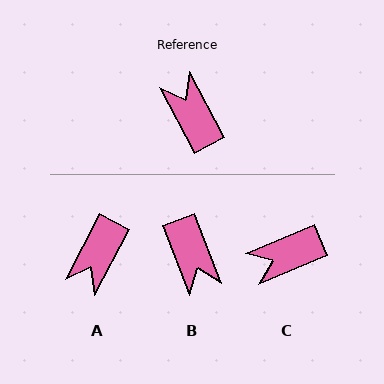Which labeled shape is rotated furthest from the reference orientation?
B, about 174 degrees away.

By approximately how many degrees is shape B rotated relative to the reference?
Approximately 174 degrees counter-clockwise.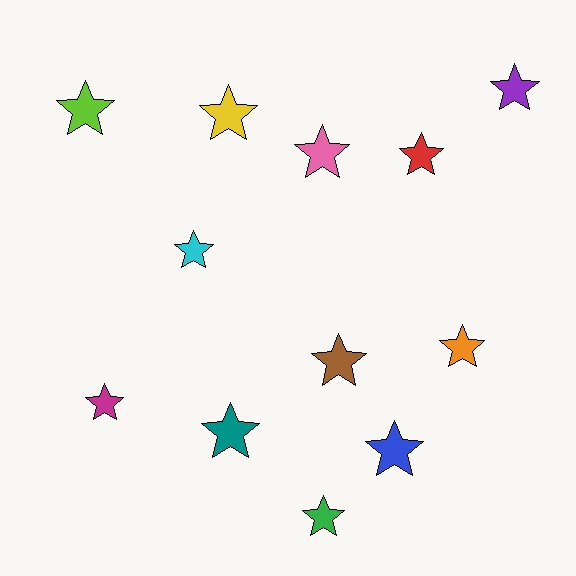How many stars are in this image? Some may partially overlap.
There are 12 stars.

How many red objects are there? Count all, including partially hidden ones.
There is 1 red object.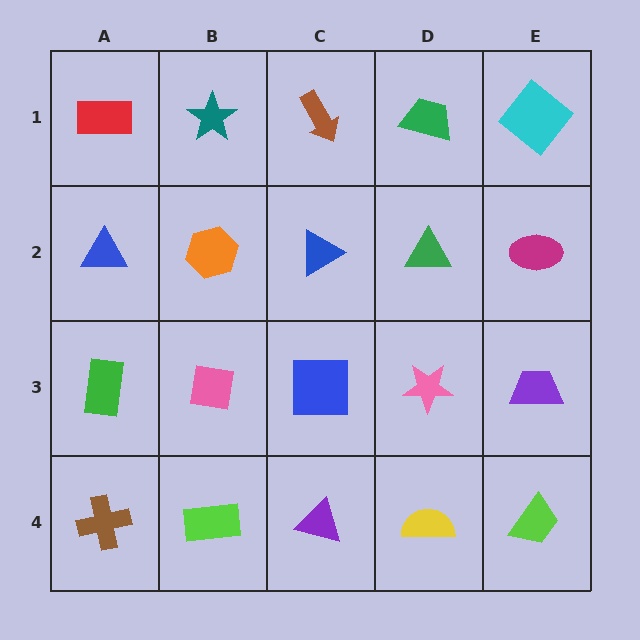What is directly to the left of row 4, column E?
A yellow semicircle.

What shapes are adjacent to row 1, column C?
A blue triangle (row 2, column C), a teal star (row 1, column B), a green trapezoid (row 1, column D).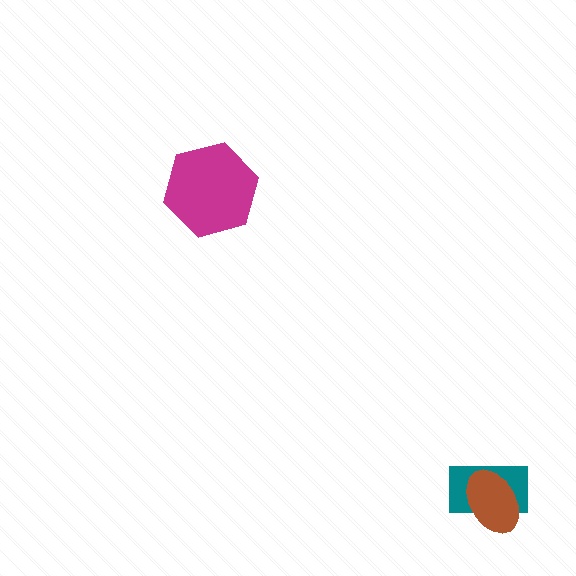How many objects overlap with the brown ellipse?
1 object overlaps with the brown ellipse.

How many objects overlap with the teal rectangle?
1 object overlaps with the teal rectangle.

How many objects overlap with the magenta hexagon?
0 objects overlap with the magenta hexagon.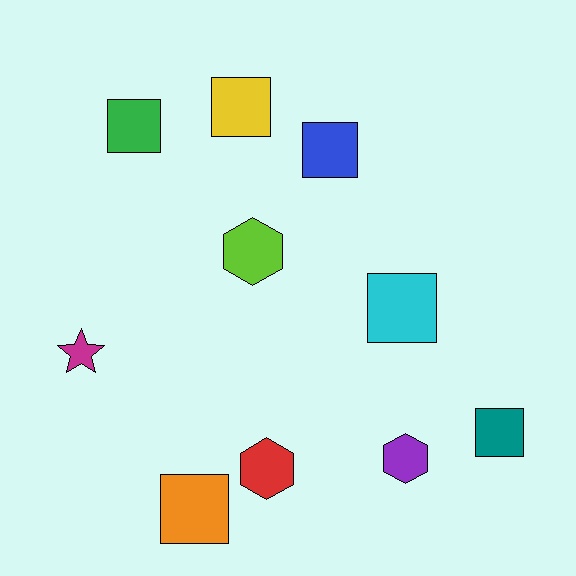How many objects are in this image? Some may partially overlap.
There are 10 objects.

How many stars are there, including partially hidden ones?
There is 1 star.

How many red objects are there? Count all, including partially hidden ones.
There is 1 red object.